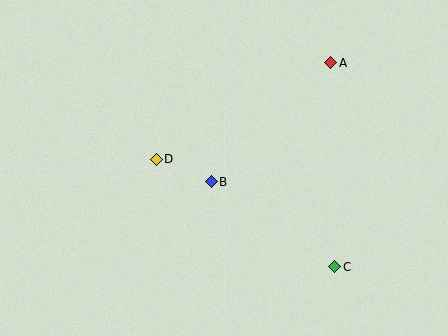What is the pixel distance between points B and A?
The distance between B and A is 168 pixels.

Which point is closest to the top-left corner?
Point D is closest to the top-left corner.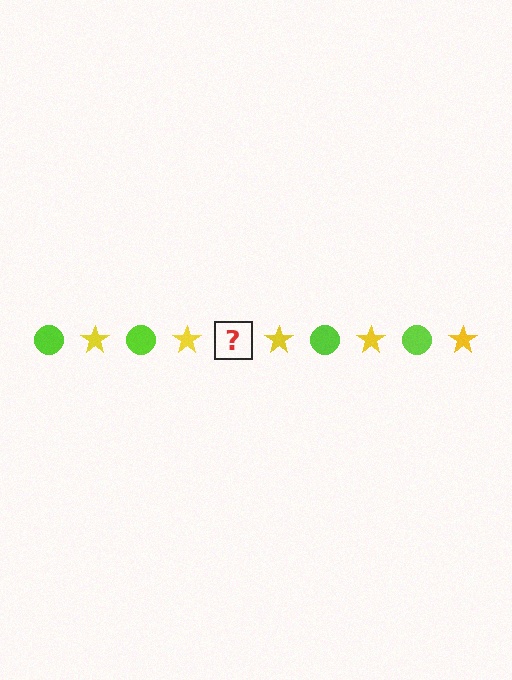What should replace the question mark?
The question mark should be replaced with a lime circle.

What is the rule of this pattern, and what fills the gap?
The rule is that the pattern alternates between lime circle and yellow star. The gap should be filled with a lime circle.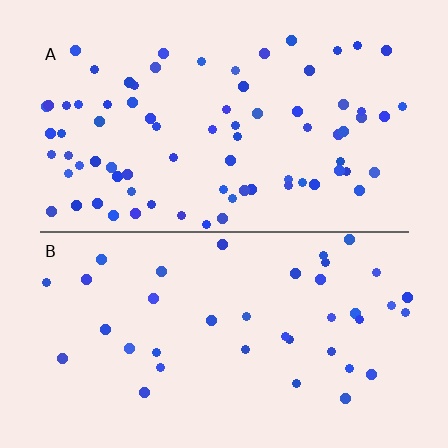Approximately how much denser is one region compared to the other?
Approximately 2.0× — region A over region B.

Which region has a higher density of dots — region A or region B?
A (the top).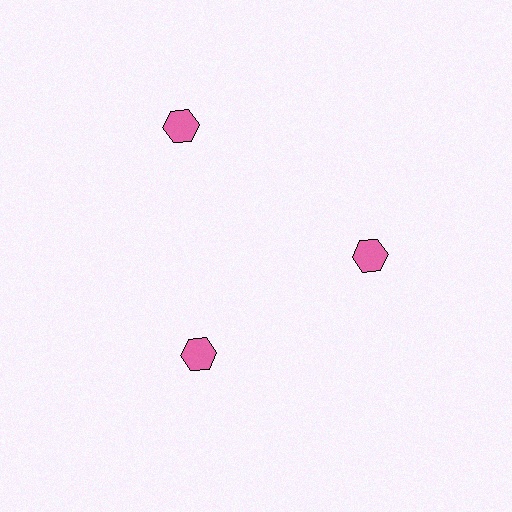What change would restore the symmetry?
The symmetry would be restored by moving it inward, back onto the ring so that all 3 hexagons sit at equal angles and equal distance from the center.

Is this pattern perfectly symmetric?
No. The 3 pink hexagons are arranged in a ring, but one element near the 11 o'clock position is pushed outward from the center, breaking the 3-fold rotational symmetry.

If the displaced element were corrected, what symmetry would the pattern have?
It would have 3-fold rotational symmetry — the pattern would map onto itself every 120 degrees.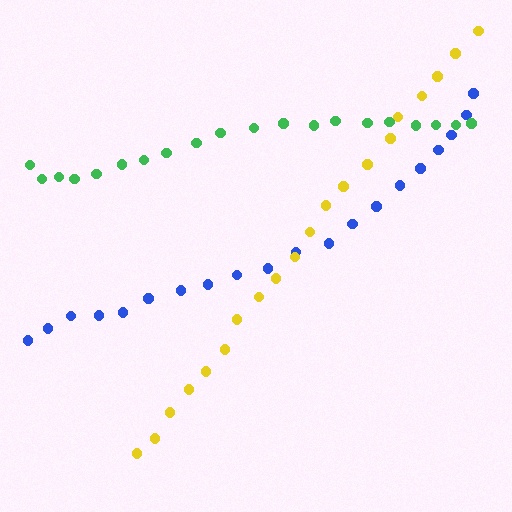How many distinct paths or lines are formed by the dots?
There are 3 distinct paths.